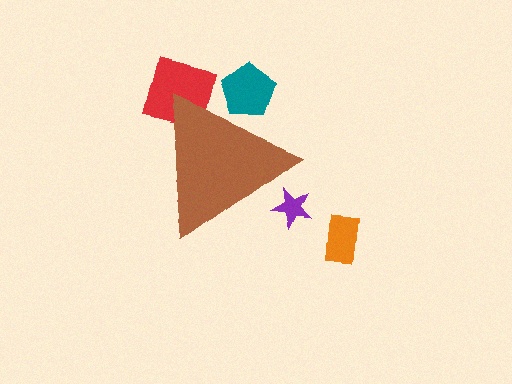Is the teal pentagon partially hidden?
Yes, the teal pentagon is partially hidden behind the brown triangle.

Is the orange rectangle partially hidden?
No, the orange rectangle is fully visible.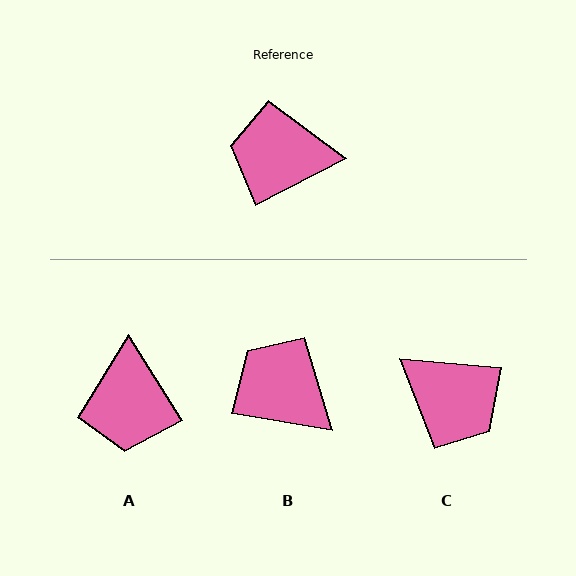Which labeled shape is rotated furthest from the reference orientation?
C, about 147 degrees away.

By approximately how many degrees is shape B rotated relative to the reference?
Approximately 37 degrees clockwise.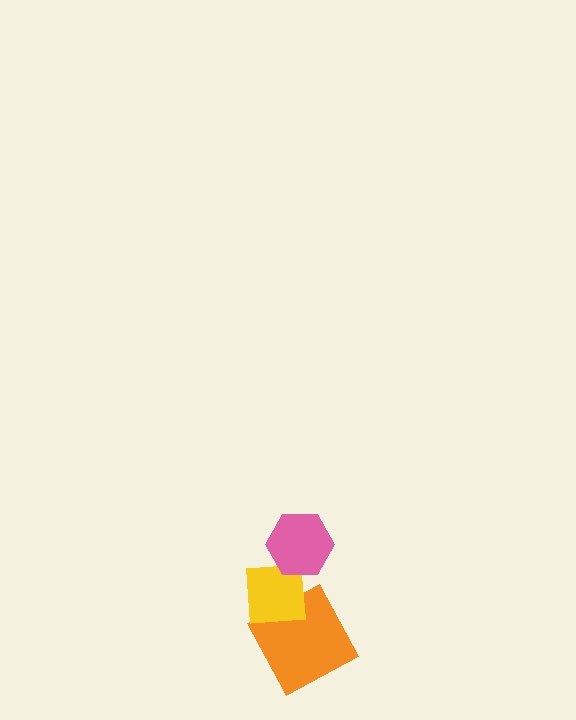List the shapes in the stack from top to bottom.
From top to bottom: the pink hexagon, the yellow square, the orange square.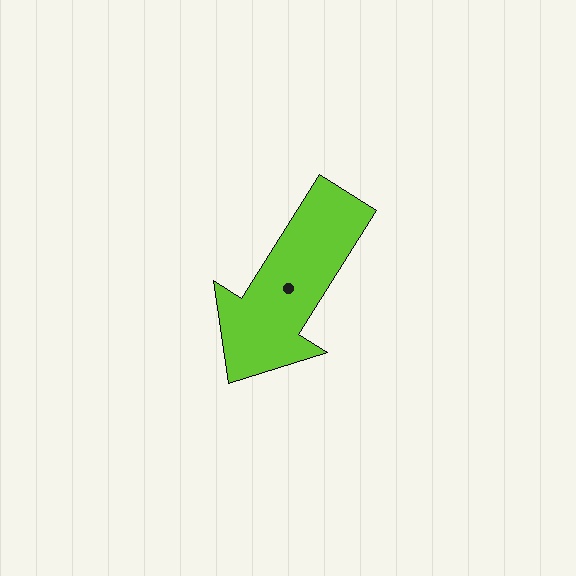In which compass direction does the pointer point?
Southwest.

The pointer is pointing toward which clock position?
Roughly 7 o'clock.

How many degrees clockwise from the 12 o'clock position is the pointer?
Approximately 212 degrees.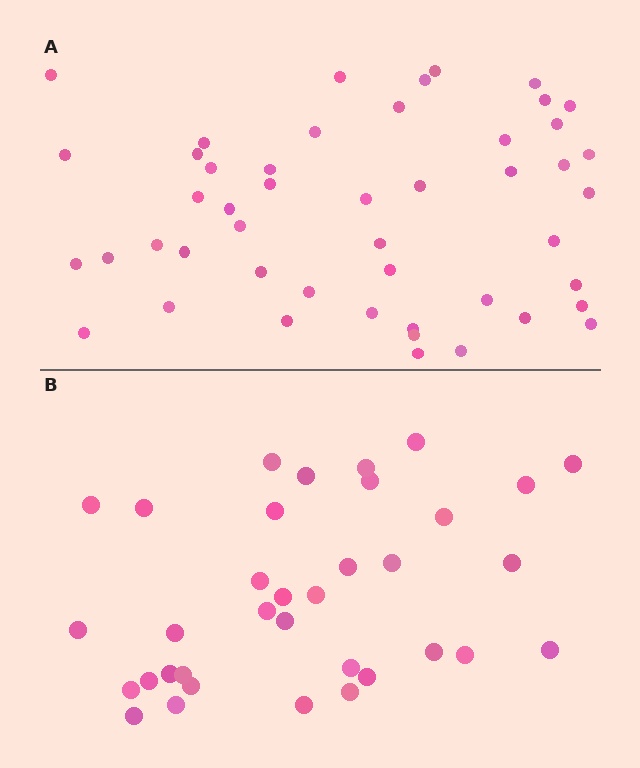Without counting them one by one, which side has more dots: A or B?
Region A (the top region) has more dots.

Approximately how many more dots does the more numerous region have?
Region A has approximately 15 more dots than region B.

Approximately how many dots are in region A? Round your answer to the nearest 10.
About 50 dots. (The exact count is 48, which rounds to 50.)